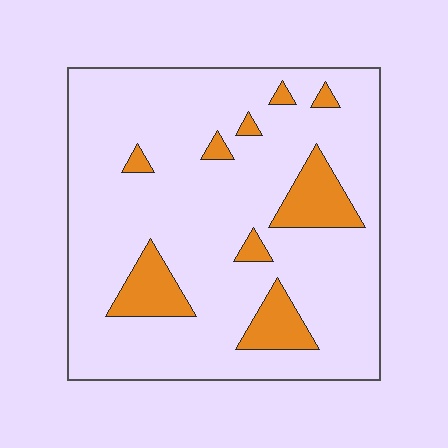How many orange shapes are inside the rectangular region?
9.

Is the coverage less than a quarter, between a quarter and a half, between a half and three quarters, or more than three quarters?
Less than a quarter.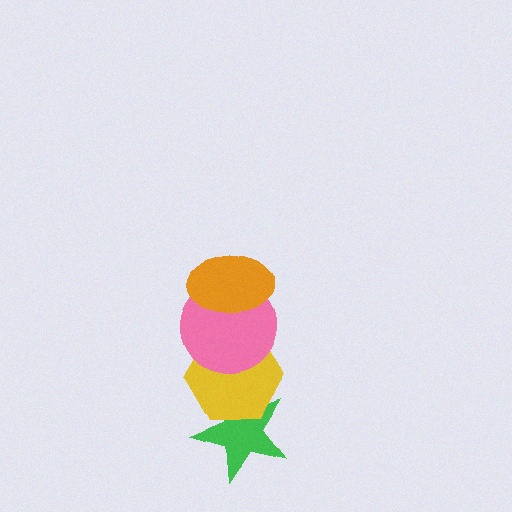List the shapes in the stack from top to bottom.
From top to bottom: the orange ellipse, the pink circle, the yellow hexagon, the green star.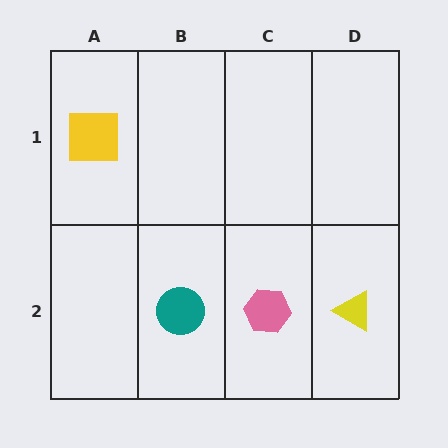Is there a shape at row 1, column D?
No, that cell is empty.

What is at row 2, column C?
A pink hexagon.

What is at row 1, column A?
A yellow square.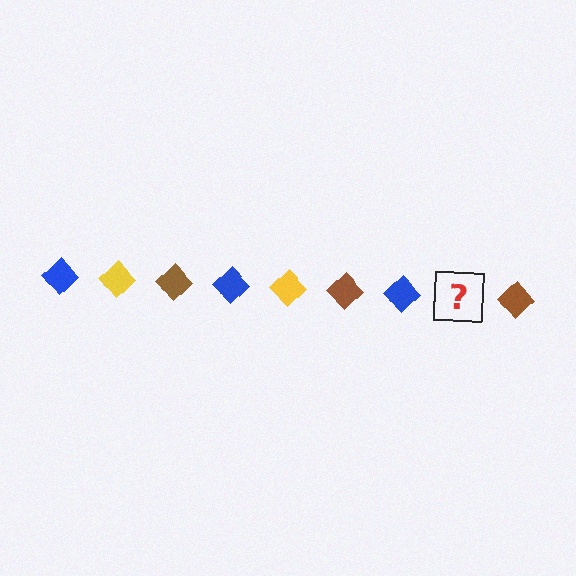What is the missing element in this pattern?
The missing element is a yellow diamond.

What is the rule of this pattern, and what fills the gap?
The rule is that the pattern cycles through blue, yellow, brown diamonds. The gap should be filled with a yellow diamond.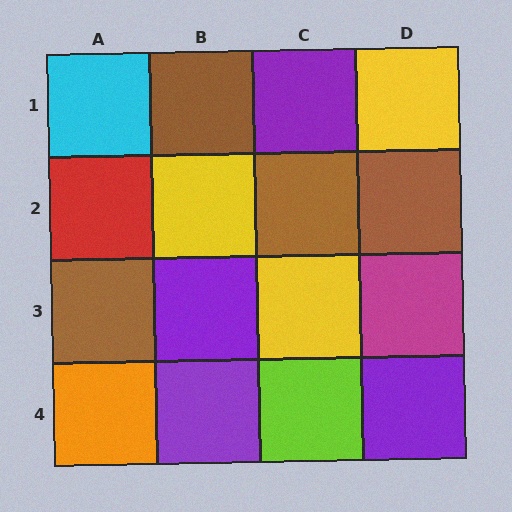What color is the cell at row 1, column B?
Brown.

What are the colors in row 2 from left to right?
Red, yellow, brown, brown.